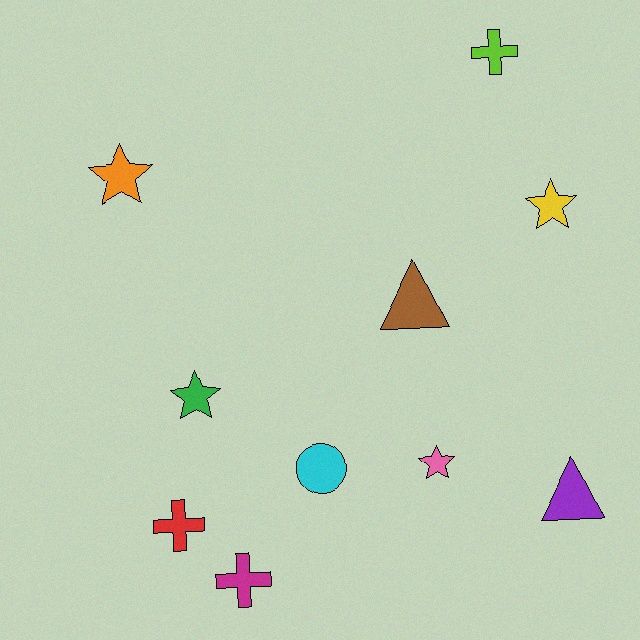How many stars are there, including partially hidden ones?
There are 4 stars.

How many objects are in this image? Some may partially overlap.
There are 10 objects.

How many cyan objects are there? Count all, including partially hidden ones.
There is 1 cyan object.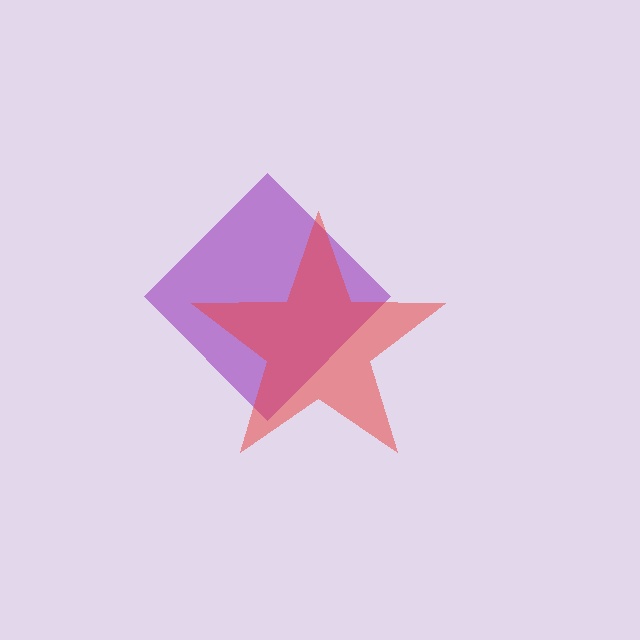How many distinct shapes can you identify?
There are 2 distinct shapes: a purple diamond, a red star.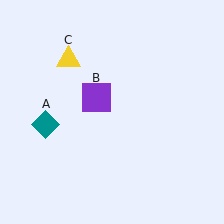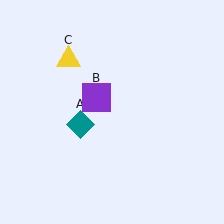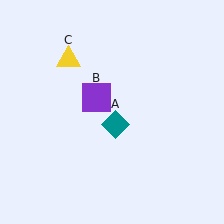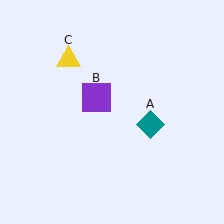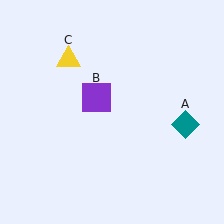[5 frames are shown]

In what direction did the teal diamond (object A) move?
The teal diamond (object A) moved right.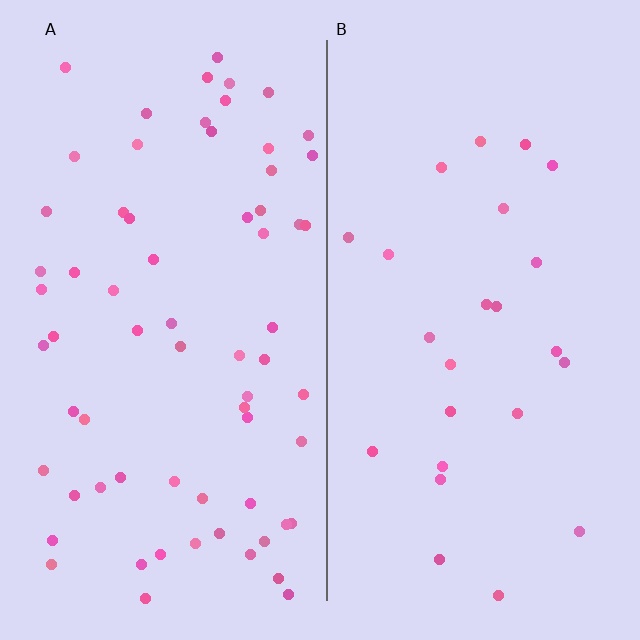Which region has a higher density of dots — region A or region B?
A (the left).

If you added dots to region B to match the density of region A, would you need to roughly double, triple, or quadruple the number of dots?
Approximately triple.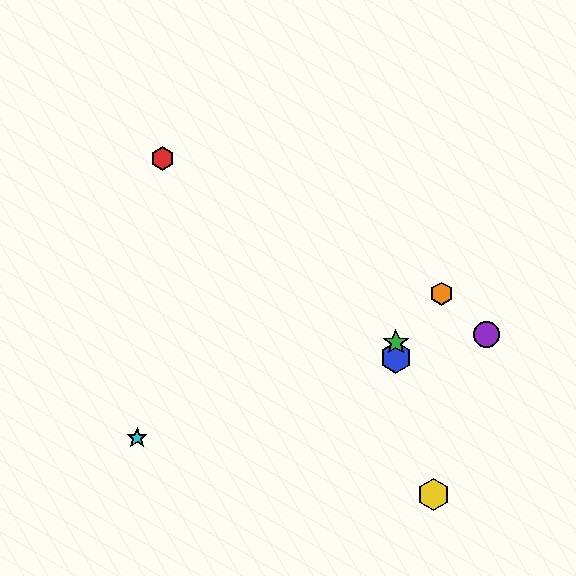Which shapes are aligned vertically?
The blue hexagon, the green star are aligned vertically.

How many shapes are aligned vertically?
2 shapes (the blue hexagon, the green star) are aligned vertically.